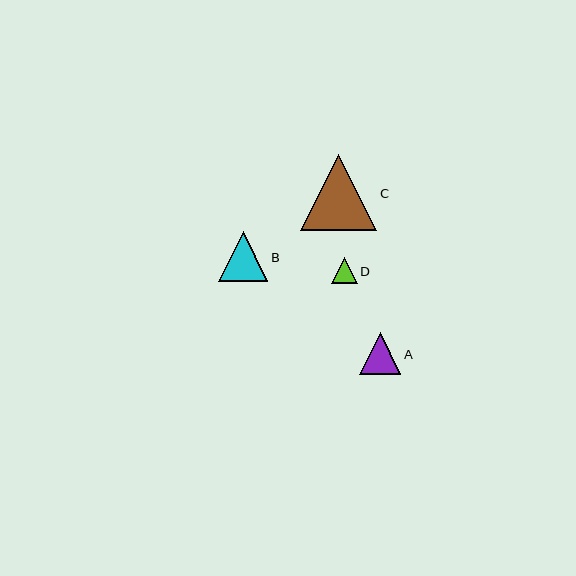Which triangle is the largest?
Triangle C is the largest with a size of approximately 76 pixels.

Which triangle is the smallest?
Triangle D is the smallest with a size of approximately 25 pixels.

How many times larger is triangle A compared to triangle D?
Triangle A is approximately 1.6 times the size of triangle D.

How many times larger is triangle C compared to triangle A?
Triangle C is approximately 1.8 times the size of triangle A.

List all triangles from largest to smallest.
From largest to smallest: C, B, A, D.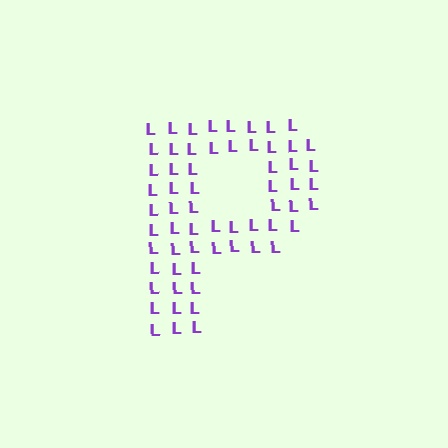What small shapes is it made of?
It is made of small letter L's.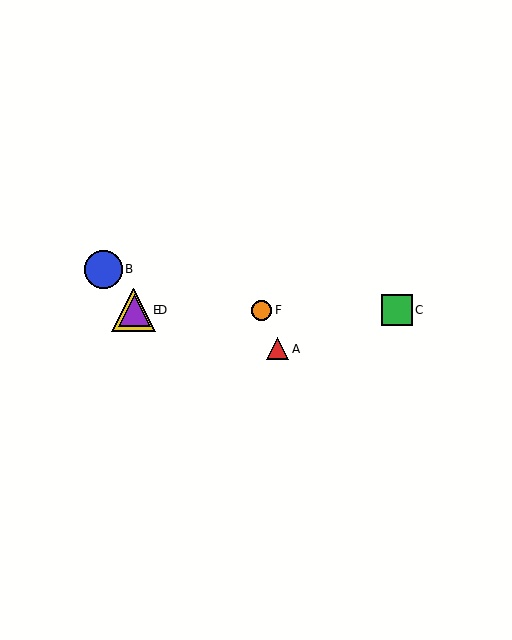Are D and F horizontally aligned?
Yes, both are at y≈310.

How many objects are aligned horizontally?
4 objects (C, D, E, F) are aligned horizontally.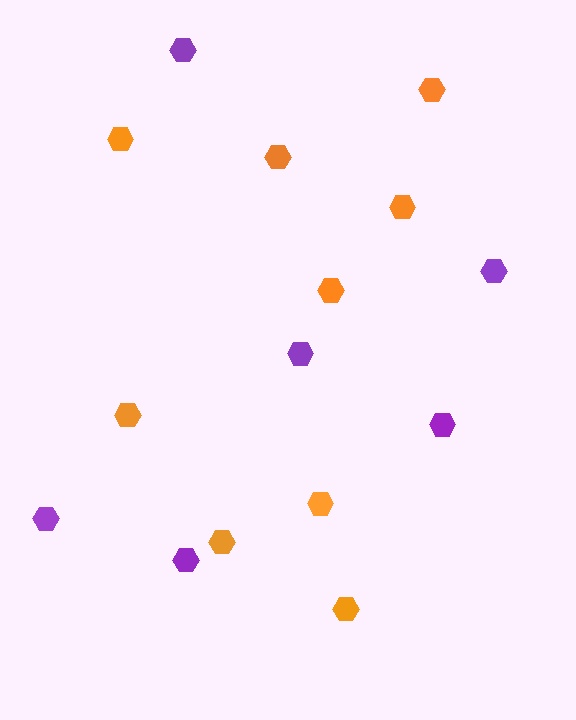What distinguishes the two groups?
There are 2 groups: one group of orange hexagons (9) and one group of purple hexagons (6).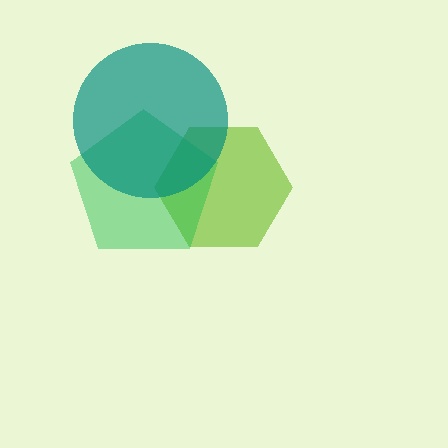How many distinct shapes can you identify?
There are 3 distinct shapes: a lime hexagon, a green pentagon, a teal circle.